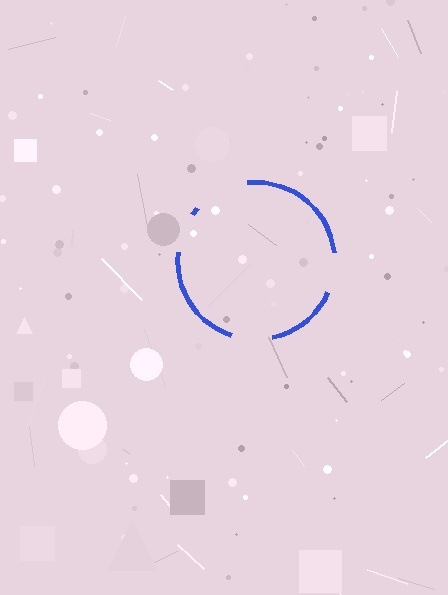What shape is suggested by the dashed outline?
The dashed outline suggests a circle.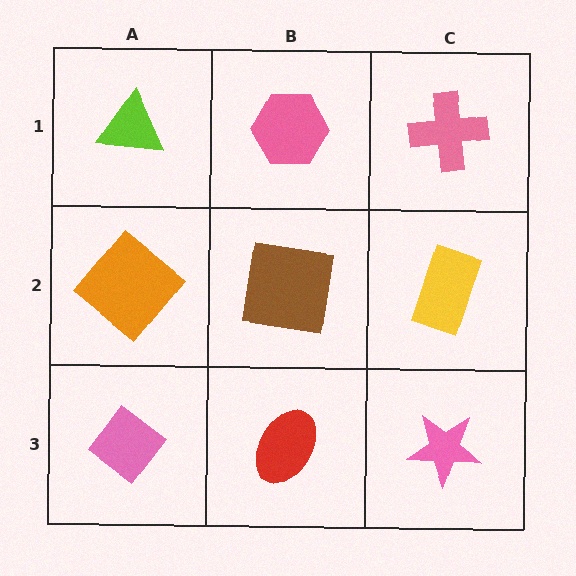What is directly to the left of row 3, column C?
A red ellipse.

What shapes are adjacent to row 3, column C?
A yellow rectangle (row 2, column C), a red ellipse (row 3, column B).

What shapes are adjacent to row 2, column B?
A pink hexagon (row 1, column B), a red ellipse (row 3, column B), an orange diamond (row 2, column A), a yellow rectangle (row 2, column C).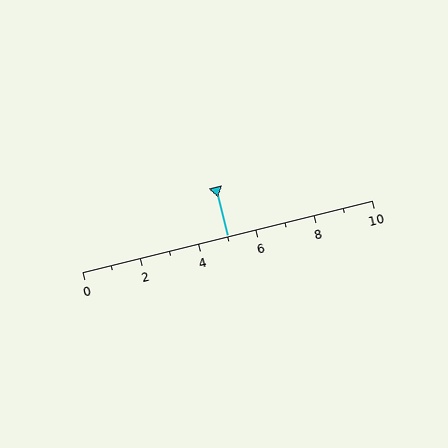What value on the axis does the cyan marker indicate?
The marker indicates approximately 5.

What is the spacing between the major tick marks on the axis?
The major ticks are spaced 2 apart.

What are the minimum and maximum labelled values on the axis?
The axis runs from 0 to 10.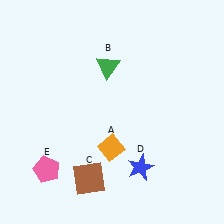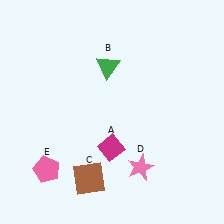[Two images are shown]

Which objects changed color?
A changed from orange to magenta. D changed from blue to pink.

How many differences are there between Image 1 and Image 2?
There are 2 differences between the two images.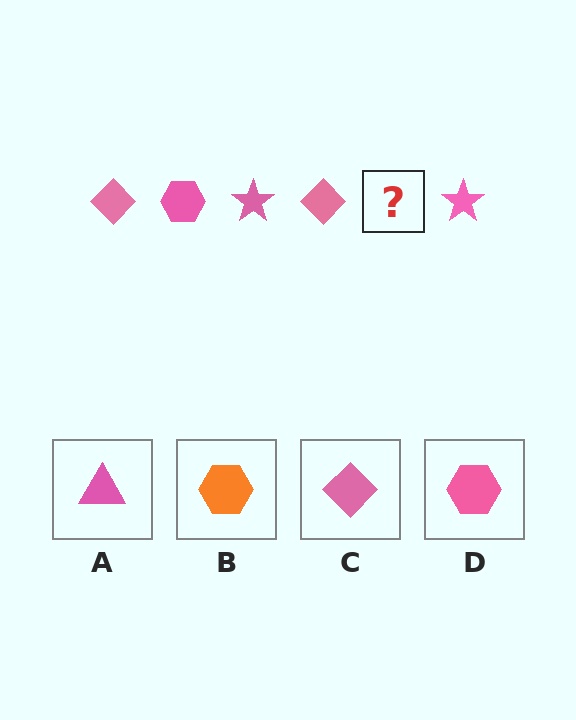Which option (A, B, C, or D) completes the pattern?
D.